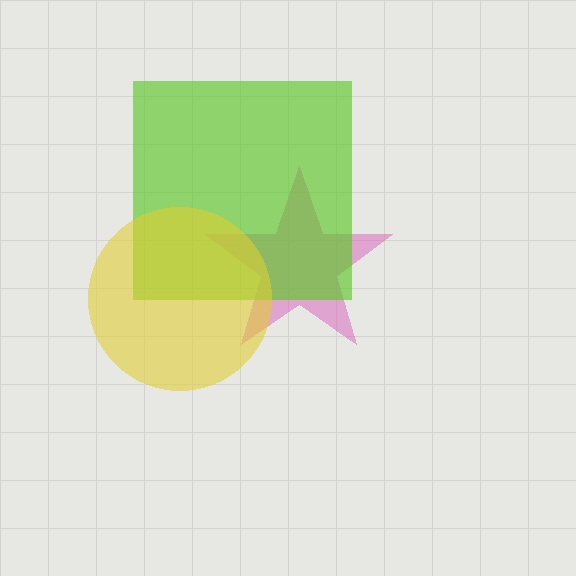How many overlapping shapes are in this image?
There are 3 overlapping shapes in the image.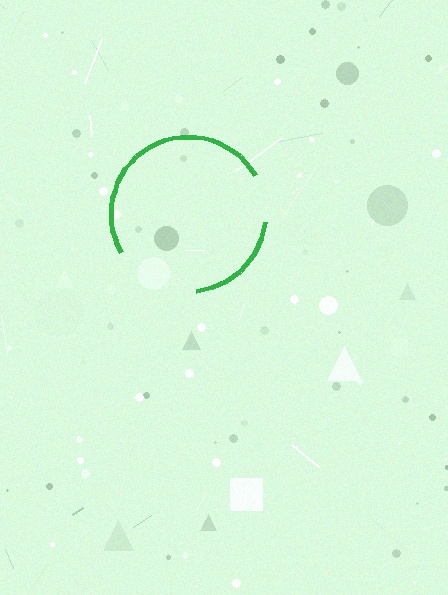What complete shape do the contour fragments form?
The contour fragments form a circle.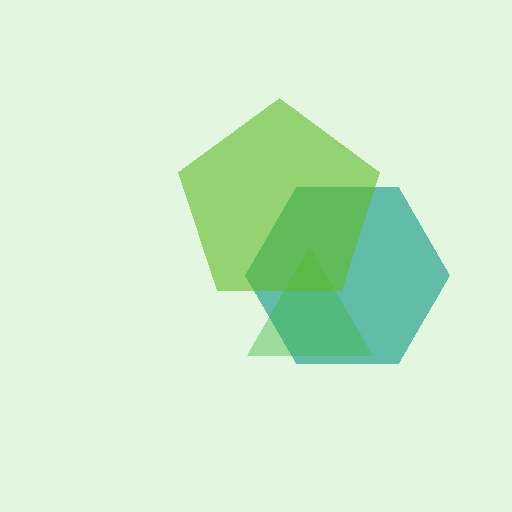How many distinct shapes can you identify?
There are 3 distinct shapes: a teal hexagon, a green triangle, a lime pentagon.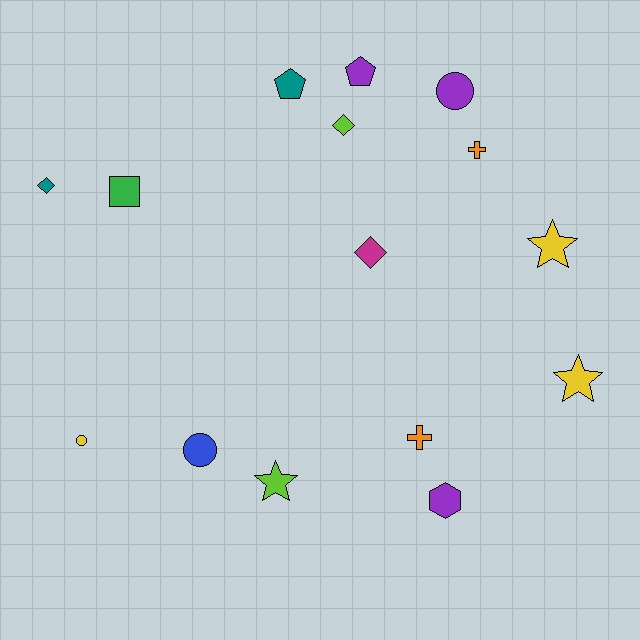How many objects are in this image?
There are 15 objects.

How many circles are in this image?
There are 3 circles.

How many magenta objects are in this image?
There is 1 magenta object.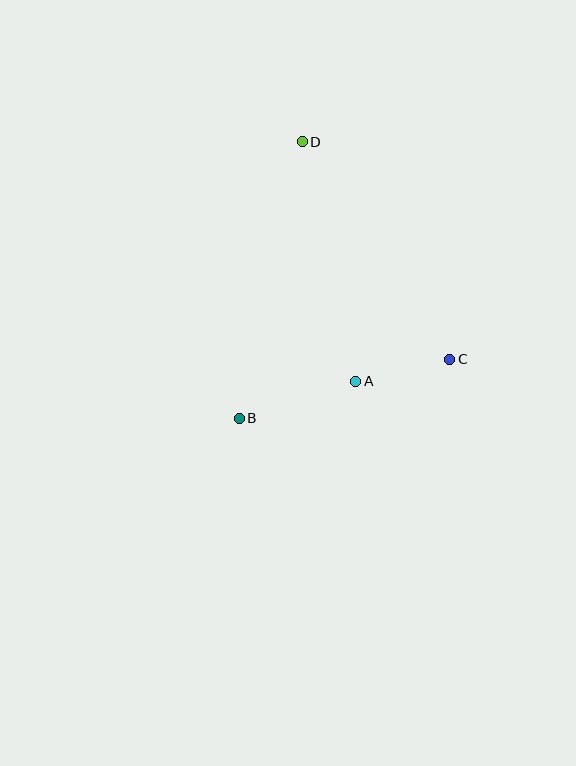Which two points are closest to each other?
Points A and C are closest to each other.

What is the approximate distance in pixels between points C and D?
The distance between C and D is approximately 263 pixels.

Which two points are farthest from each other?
Points B and D are farthest from each other.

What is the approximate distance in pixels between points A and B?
The distance between A and B is approximately 122 pixels.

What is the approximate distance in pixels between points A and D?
The distance between A and D is approximately 245 pixels.